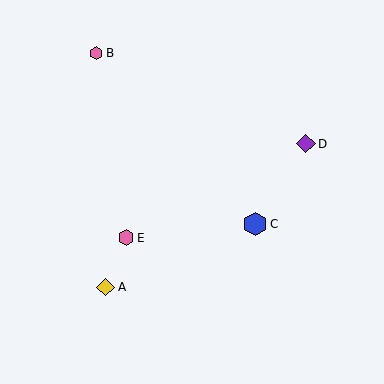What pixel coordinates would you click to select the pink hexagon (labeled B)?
Click at (96, 53) to select the pink hexagon B.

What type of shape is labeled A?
Shape A is a yellow diamond.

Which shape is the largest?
The blue hexagon (labeled C) is the largest.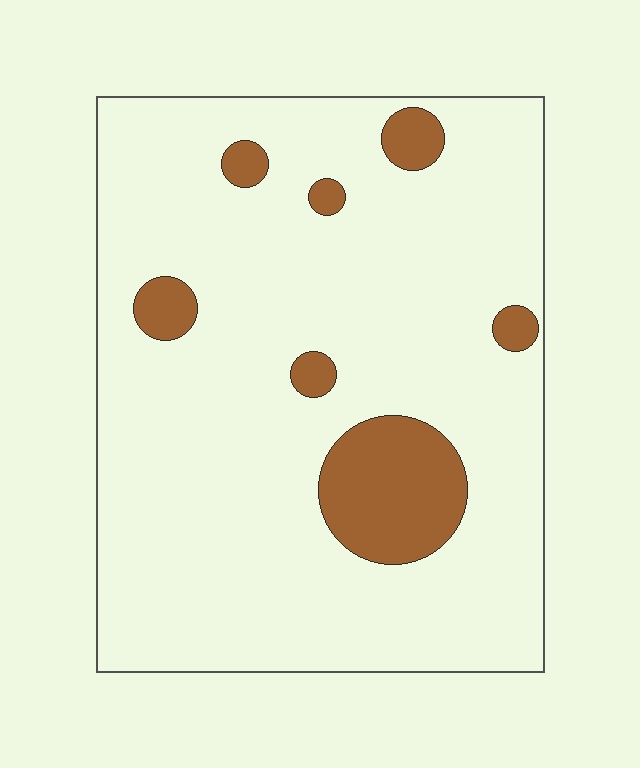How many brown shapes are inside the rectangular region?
7.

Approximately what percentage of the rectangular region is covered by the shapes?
Approximately 10%.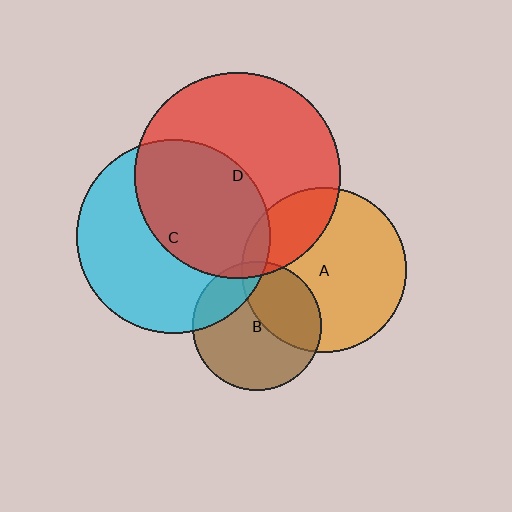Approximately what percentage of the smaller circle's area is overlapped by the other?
Approximately 5%.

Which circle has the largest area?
Circle D (red).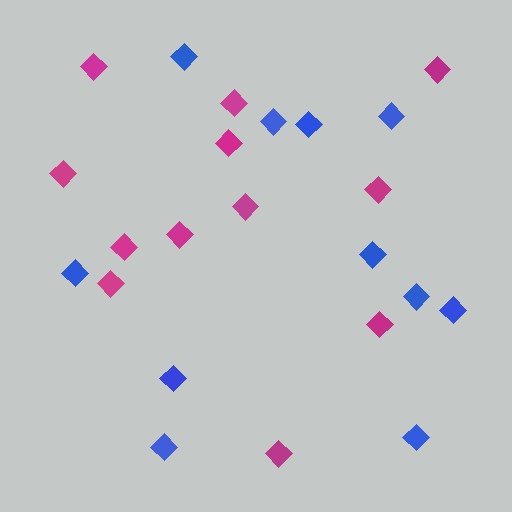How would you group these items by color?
There are 2 groups: one group of blue diamonds (11) and one group of magenta diamonds (12).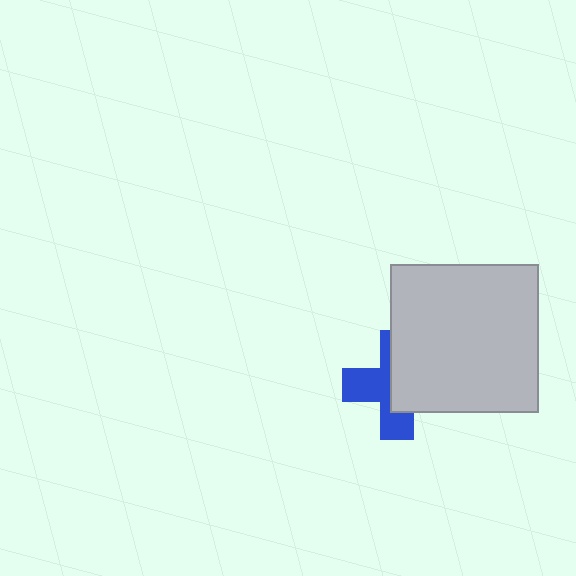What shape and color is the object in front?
The object in front is a light gray square.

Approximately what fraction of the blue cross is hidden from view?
Roughly 52% of the blue cross is hidden behind the light gray square.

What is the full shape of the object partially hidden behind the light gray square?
The partially hidden object is a blue cross.